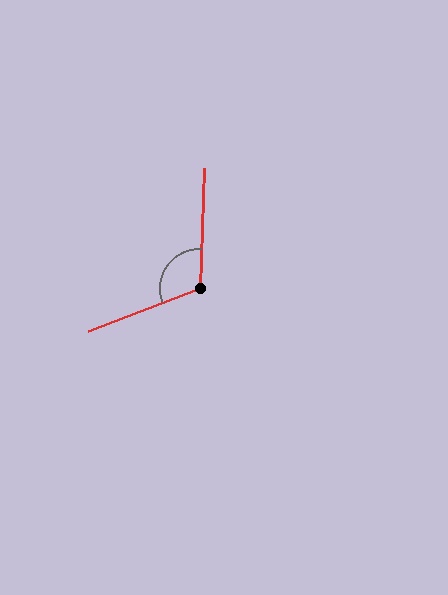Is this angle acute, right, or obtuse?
It is obtuse.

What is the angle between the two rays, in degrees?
Approximately 113 degrees.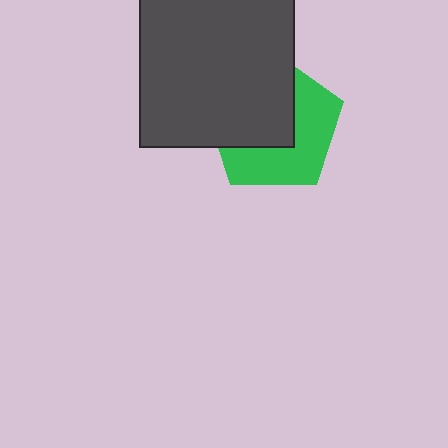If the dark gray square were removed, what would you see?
You would see the complete green pentagon.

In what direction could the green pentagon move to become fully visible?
The green pentagon could move toward the lower-right. That would shift it out from behind the dark gray square entirely.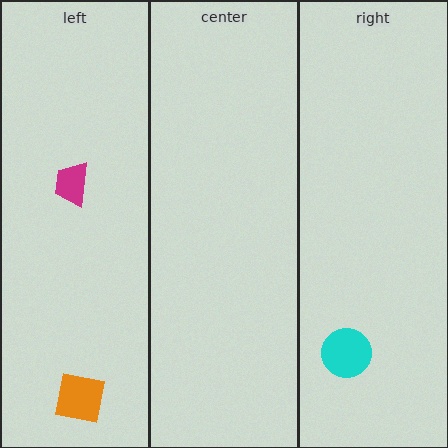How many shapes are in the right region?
1.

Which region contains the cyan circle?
The right region.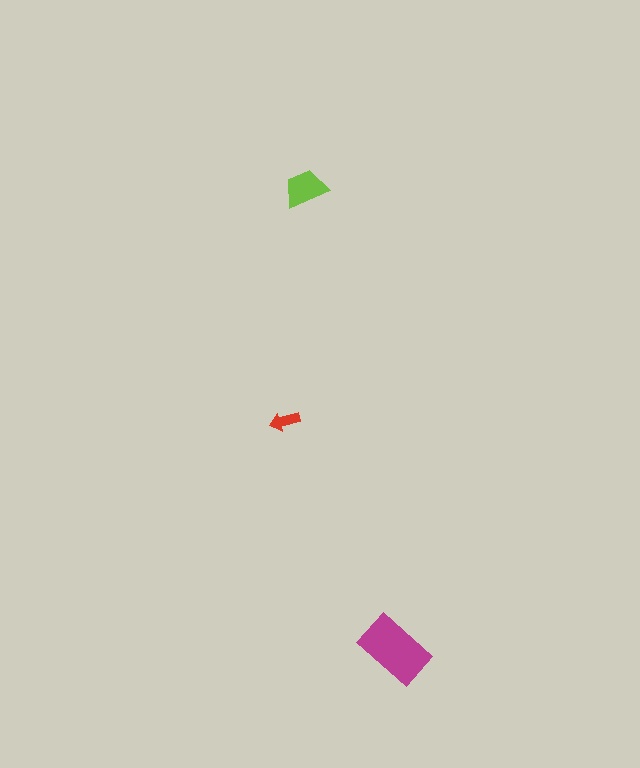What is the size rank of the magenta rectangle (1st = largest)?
1st.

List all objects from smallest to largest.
The red arrow, the lime trapezoid, the magenta rectangle.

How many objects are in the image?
There are 3 objects in the image.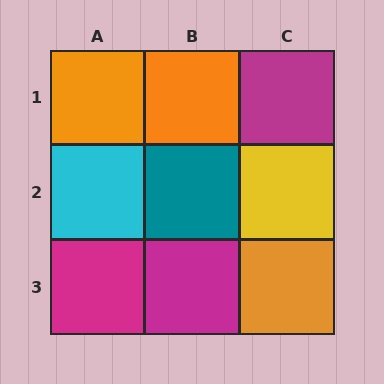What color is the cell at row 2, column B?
Teal.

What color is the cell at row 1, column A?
Orange.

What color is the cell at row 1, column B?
Orange.